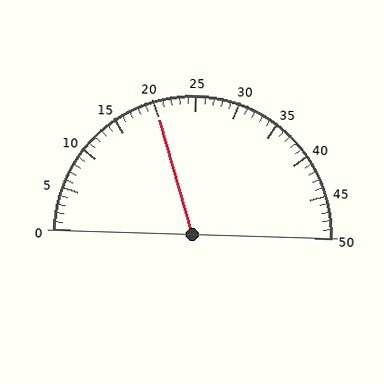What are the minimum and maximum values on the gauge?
The gauge ranges from 0 to 50.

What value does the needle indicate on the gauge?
The needle indicates approximately 20.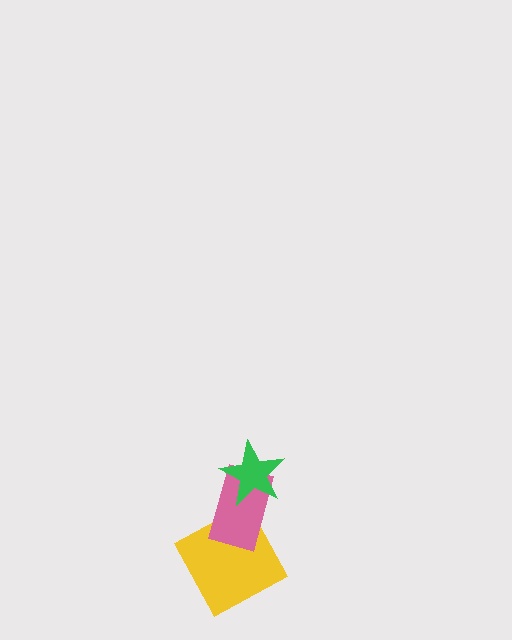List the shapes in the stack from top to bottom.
From top to bottom: the green star, the pink rectangle, the yellow square.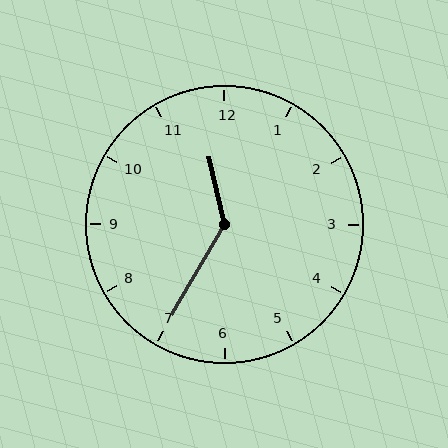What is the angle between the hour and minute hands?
Approximately 138 degrees.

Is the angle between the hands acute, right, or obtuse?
It is obtuse.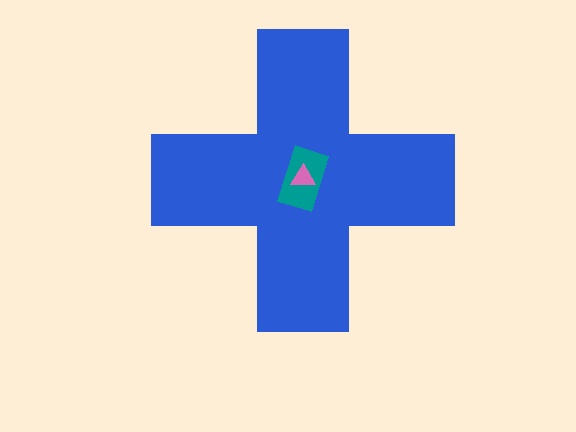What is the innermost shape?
The pink triangle.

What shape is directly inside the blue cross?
The teal rectangle.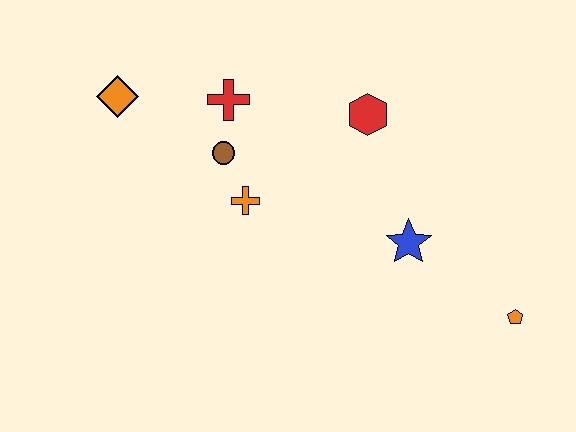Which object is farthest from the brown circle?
The orange pentagon is farthest from the brown circle.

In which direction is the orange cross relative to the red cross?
The orange cross is below the red cross.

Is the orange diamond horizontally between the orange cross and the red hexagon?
No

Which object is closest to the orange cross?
The brown circle is closest to the orange cross.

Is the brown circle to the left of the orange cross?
Yes